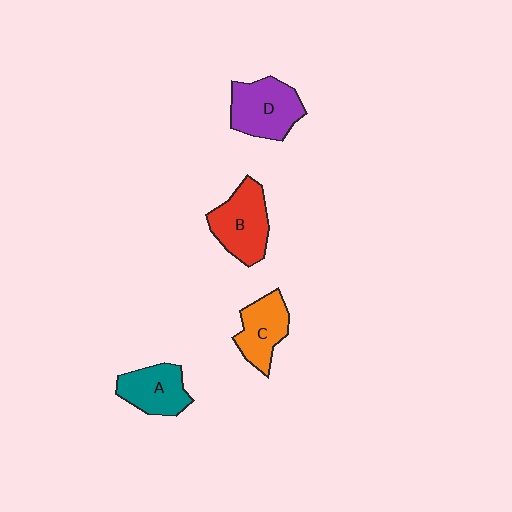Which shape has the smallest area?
Shape C (orange).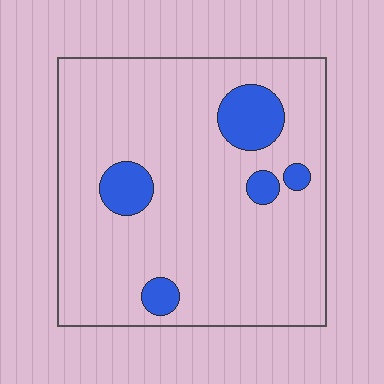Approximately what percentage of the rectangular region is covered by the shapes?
Approximately 10%.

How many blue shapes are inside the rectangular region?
5.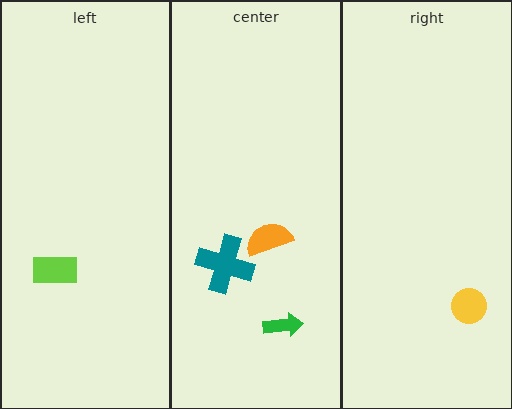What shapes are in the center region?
The orange semicircle, the green arrow, the teal cross.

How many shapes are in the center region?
3.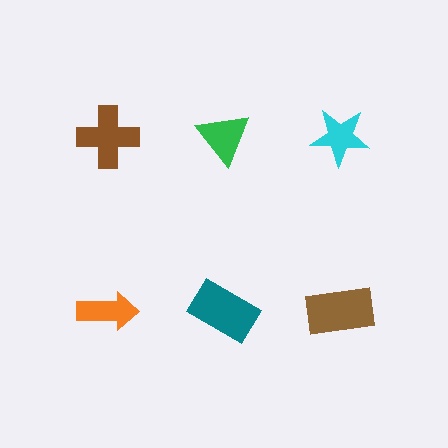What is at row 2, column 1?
An orange arrow.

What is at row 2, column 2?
A teal rectangle.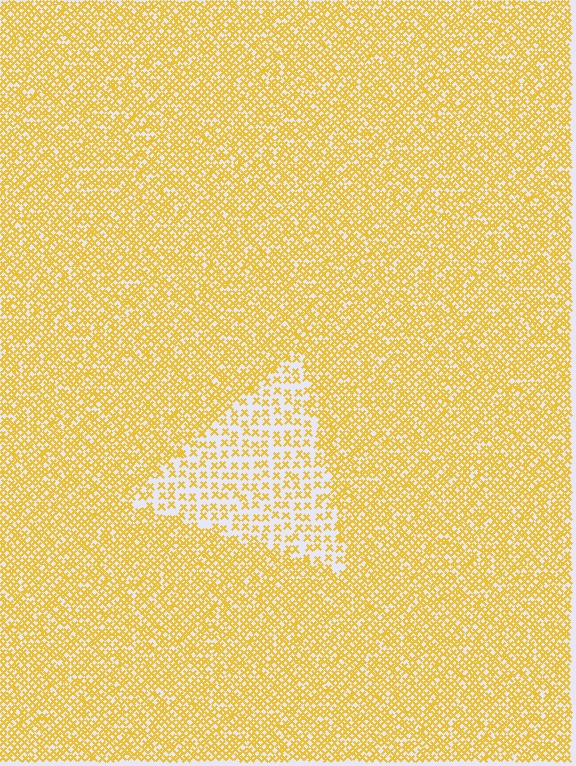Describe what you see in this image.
The image contains small yellow elements arranged at two different densities. A triangle-shaped region is visible where the elements are less densely packed than the surrounding area.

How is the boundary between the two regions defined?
The boundary is defined by a change in element density (approximately 2.2x ratio). All elements are the same color, size, and shape.